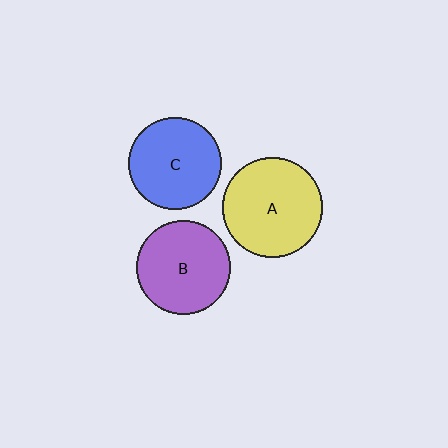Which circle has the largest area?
Circle A (yellow).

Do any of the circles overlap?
No, none of the circles overlap.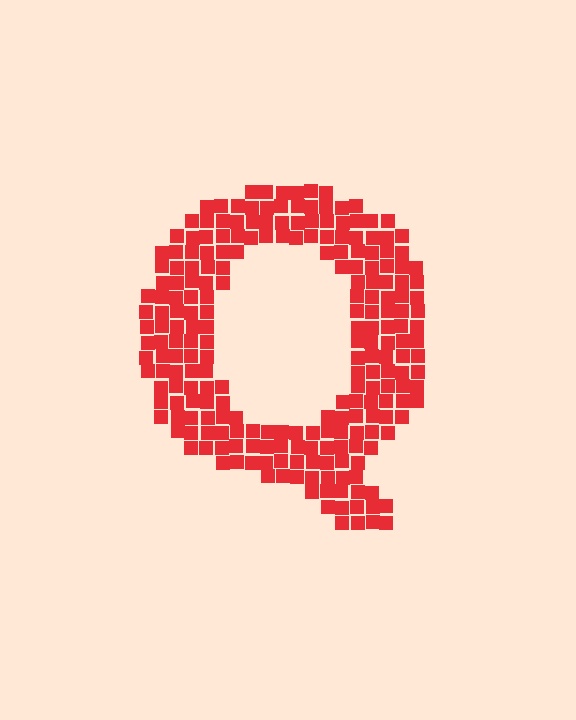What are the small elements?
The small elements are squares.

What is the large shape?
The large shape is the letter Q.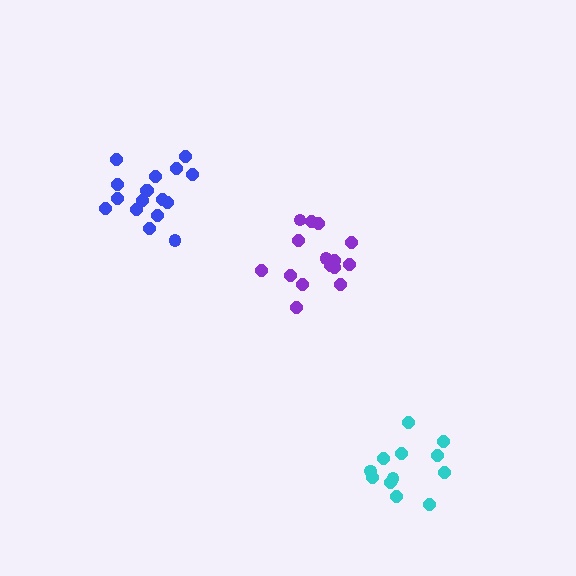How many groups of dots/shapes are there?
There are 3 groups.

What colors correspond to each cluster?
The clusters are colored: purple, blue, cyan.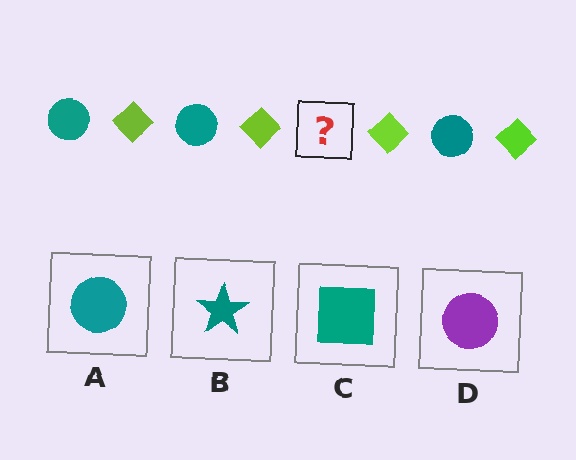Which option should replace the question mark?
Option A.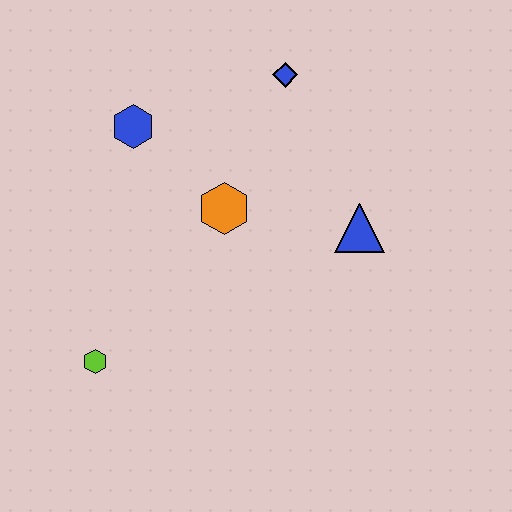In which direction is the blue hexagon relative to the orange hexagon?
The blue hexagon is to the left of the orange hexagon.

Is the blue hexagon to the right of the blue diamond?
No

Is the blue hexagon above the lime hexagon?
Yes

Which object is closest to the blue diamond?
The orange hexagon is closest to the blue diamond.